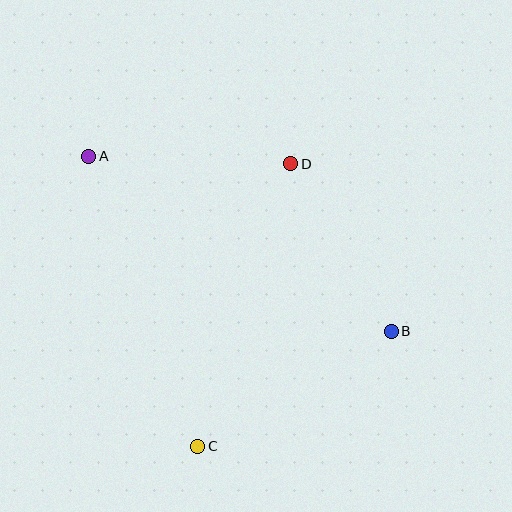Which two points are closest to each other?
Points B and D are closest to each other.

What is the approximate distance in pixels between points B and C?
The distance between B and C is approximately 225 pixels.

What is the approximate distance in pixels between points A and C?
The distance between A and C is approximately 309 pixels.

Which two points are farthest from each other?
Points A and B are farthest from each other.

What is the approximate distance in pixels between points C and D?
The distance between C and D is approximately 297 pixels.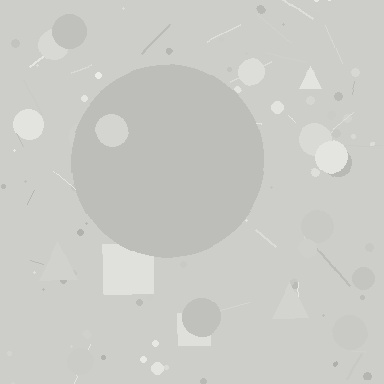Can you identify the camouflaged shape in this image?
The camouflaged shape is a circle.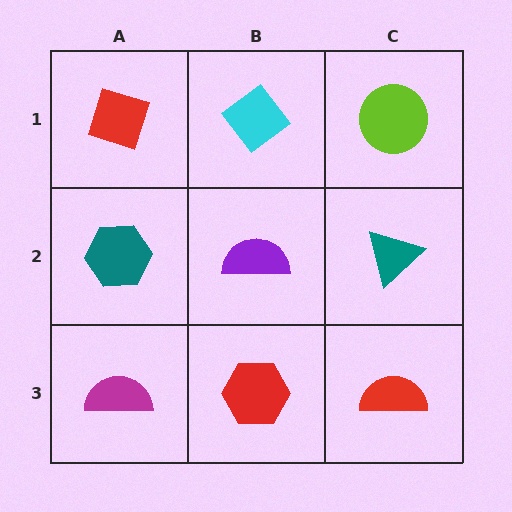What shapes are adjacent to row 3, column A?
A teal hexagon (row 2, column A), a red hexagon (row 3, column B).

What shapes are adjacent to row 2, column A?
A red diamond (row 1, column A), a magenta semicircle (row 3, column A), a purple semicircle (row 2, column B).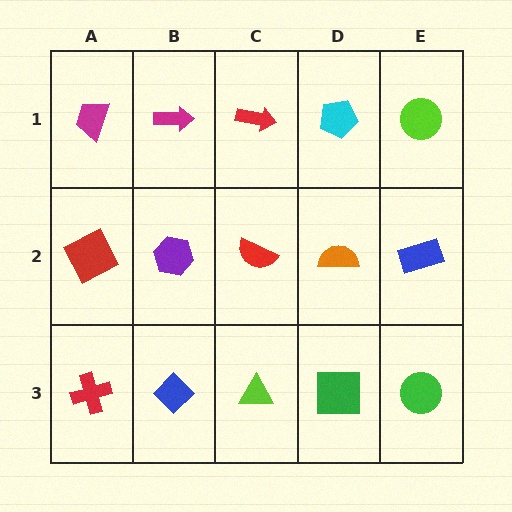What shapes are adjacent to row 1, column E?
A blue rectangle (row 2, column E), a cyan pentagon (row 1, column D).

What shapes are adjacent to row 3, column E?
A blue rectangle (row 2, column E), a green square (row 3, column D).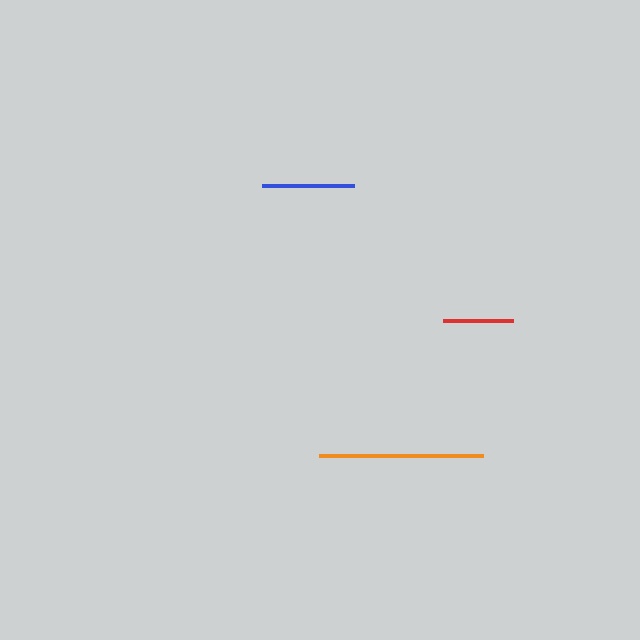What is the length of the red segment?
The red segment is approximately 70 pixels long.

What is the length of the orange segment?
The orange segment is approximately 164 pixels long.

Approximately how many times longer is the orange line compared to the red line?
The orange line is approximately 2.3 times the length of the red line.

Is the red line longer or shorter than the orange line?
The orange line is longer than the red line.